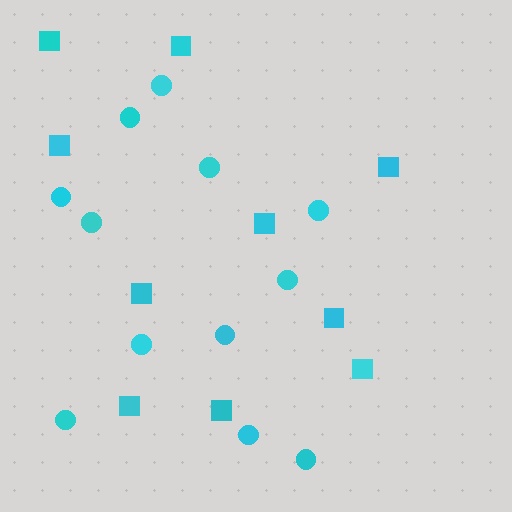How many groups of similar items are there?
There are 2 groups: one group of circles (12) and one group of squares (10).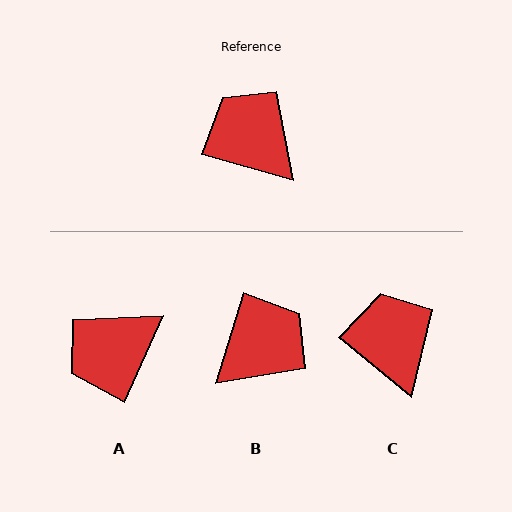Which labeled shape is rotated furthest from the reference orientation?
B, about 91 degrees away.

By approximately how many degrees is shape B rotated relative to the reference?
Approximately 91 degrees clockwise.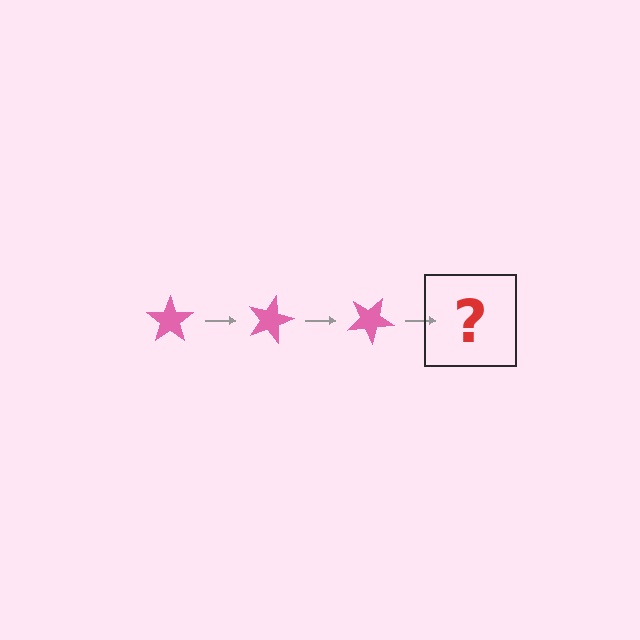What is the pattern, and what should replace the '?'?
The pattern is that the star rotates 15 degrees each step. The '?' should be a pink star rotated 45 degrees.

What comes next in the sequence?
The next element should be a pink star rotated 45 degrees.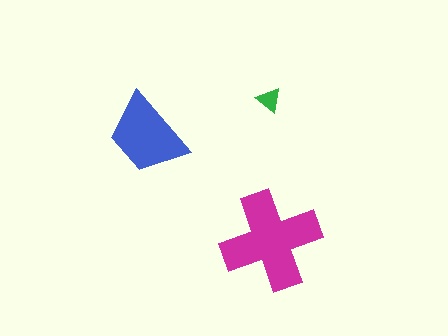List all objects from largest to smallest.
The magenta cross, the blue trapezoid, the green triangle.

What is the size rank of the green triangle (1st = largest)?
3rd.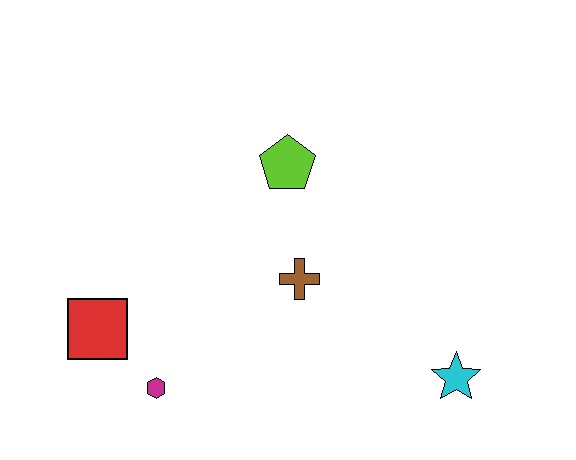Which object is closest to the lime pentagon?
The brown cross is closest to the lime pentagon.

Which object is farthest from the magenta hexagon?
The cyan star is farthest from the magenta hexagon.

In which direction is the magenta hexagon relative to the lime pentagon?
The magenta hexagon is below the lime pentagon.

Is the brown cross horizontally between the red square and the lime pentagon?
No